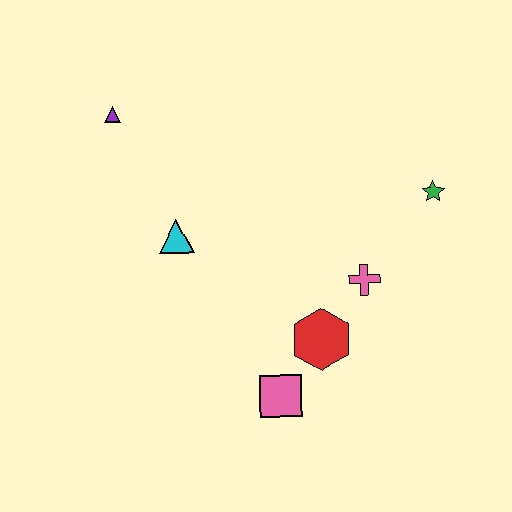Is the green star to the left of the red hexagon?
No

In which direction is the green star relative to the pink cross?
The green star is above the pink cross.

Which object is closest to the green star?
The pink cross is closest to the green star.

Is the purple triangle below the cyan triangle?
No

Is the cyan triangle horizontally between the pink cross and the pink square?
No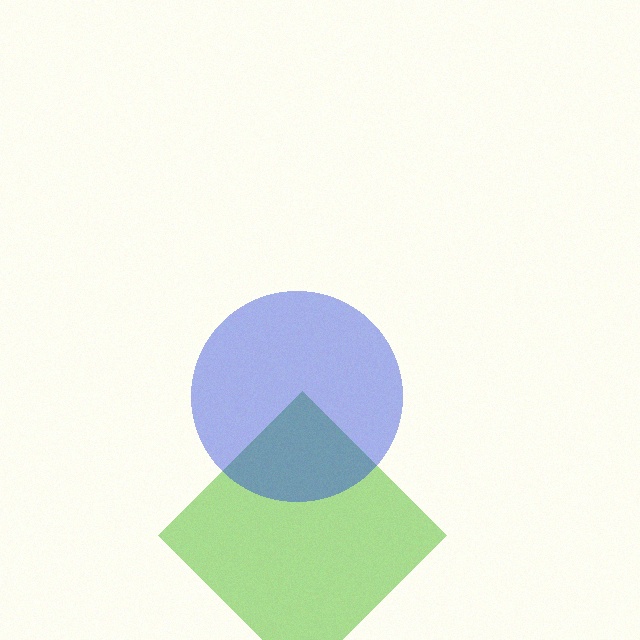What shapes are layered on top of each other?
The layered shapes are: a lime diamond, a blue circle.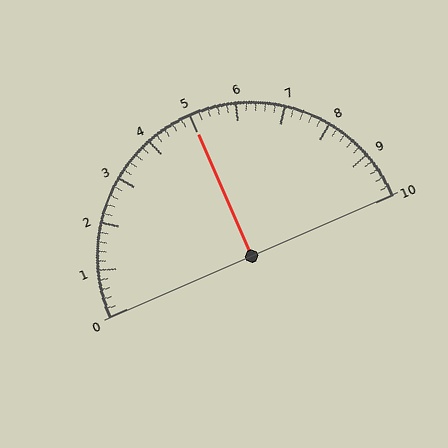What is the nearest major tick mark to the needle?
The nearest major tick mark is 5.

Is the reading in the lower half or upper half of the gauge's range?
The reading is in the upper half of the range (0 to 10).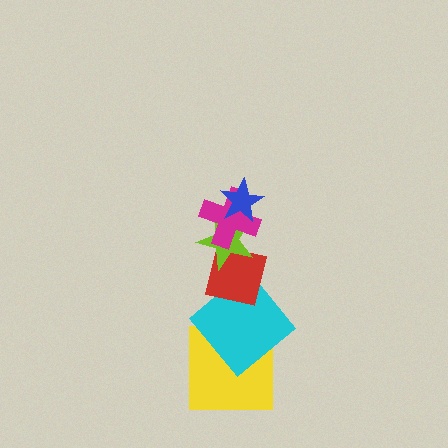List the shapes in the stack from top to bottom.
From top to bottom: the blue star, the magenta cross, the lime star, the red square, the cyan diamond, the yellow square.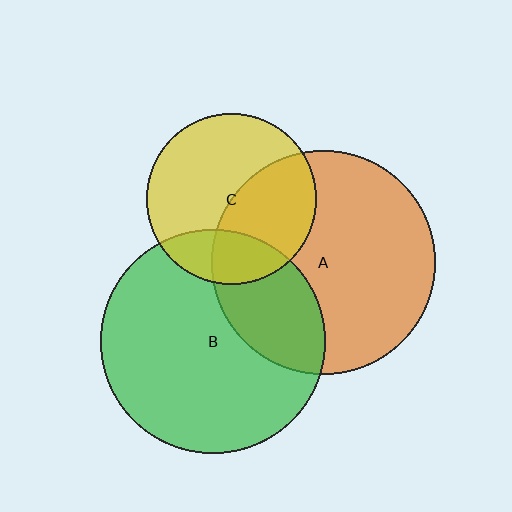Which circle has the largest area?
Circle B (green).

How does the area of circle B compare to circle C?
Approximately 1.7 times.